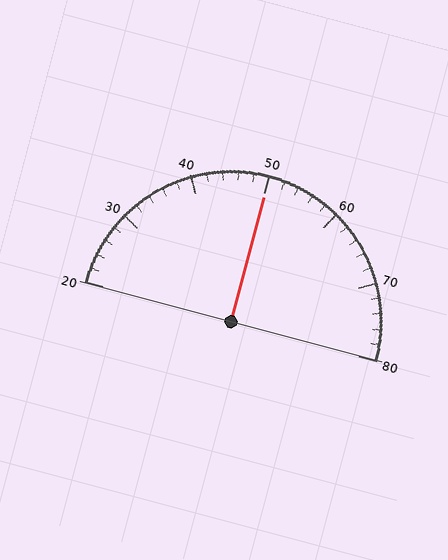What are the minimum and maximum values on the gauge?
The gauge ranges from 20 to 80.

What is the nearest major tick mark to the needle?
The nearest major tick mark is 50.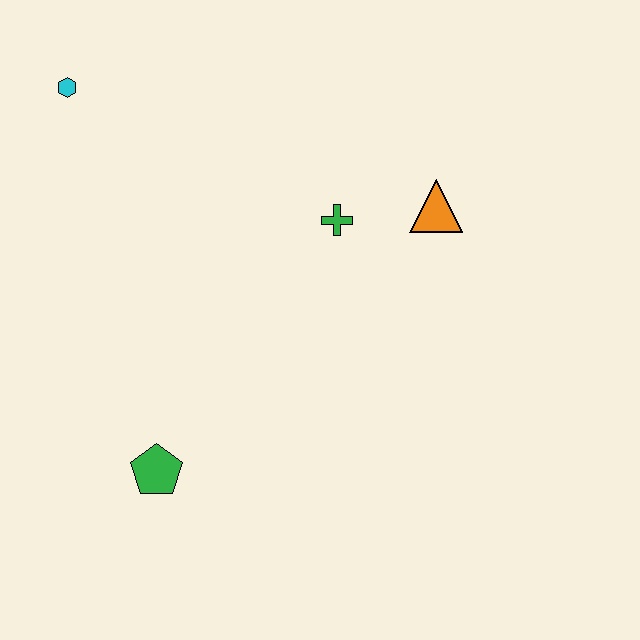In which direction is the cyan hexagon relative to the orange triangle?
The cyan hexagon is to the left of the orange triangle.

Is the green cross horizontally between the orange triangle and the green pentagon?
Yes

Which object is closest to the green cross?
The orange triangle is closest to the green cross.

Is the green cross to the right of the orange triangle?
No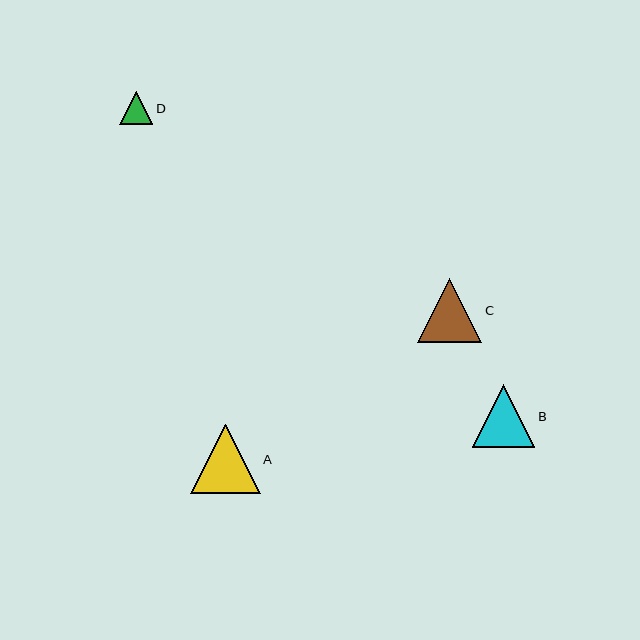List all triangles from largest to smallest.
From largest to smallest: A, C, B, D.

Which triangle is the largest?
Triangle A is the largest with a size of approximately 69 pixels.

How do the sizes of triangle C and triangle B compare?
Triangle C and triangle B are approximately the same size.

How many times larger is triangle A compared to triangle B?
Triangle A is approximately 1.1 times the size of triangle B.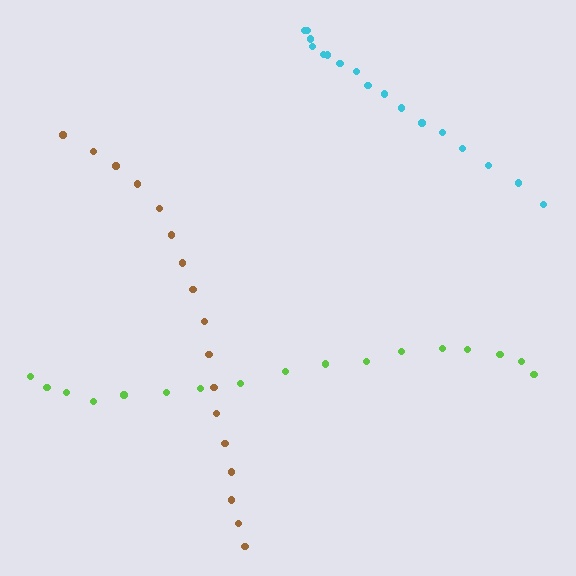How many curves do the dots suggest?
There are 3 distinct paths.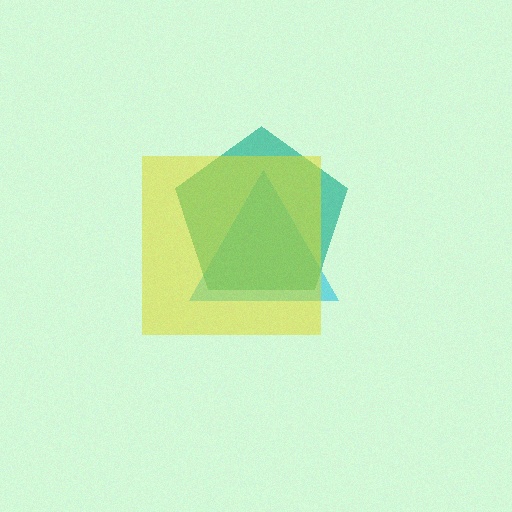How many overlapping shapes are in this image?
There are 3 overlapping shapes in the image.